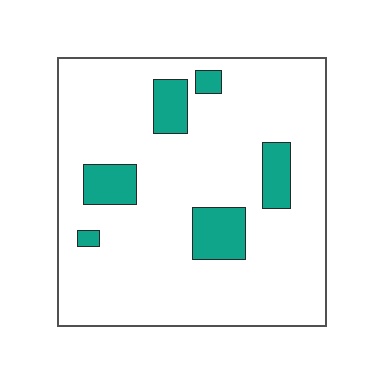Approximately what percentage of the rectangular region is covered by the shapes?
Approximately 15%.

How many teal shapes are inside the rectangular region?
6.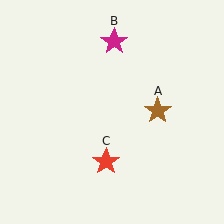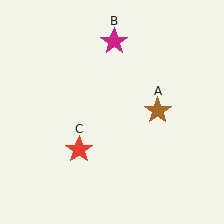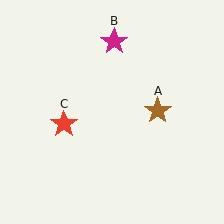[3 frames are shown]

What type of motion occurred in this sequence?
The red star (object C) rotated clockwise around the center of the scene.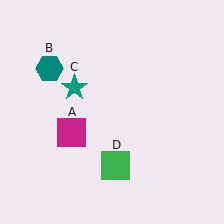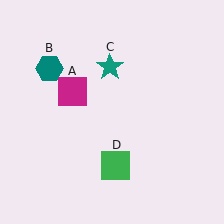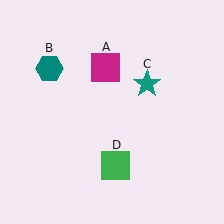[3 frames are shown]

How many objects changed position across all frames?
2 objects changed position: magenta square (object A), teal star (object C).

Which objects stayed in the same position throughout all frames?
Teal hexagon (object B) and green square (object D) remained stationary.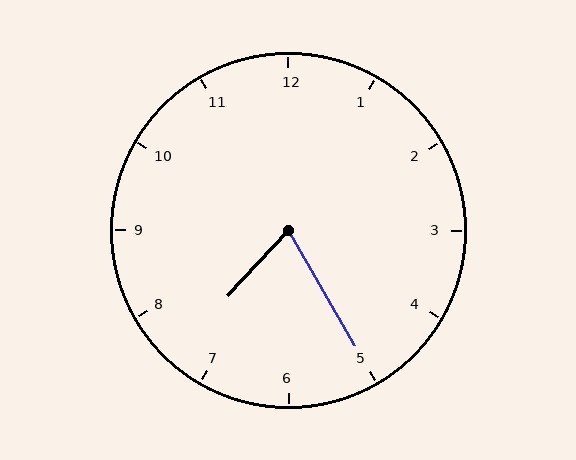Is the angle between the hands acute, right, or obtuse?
It is acute.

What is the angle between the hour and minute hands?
Approximately 72 degrees.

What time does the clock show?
7:25.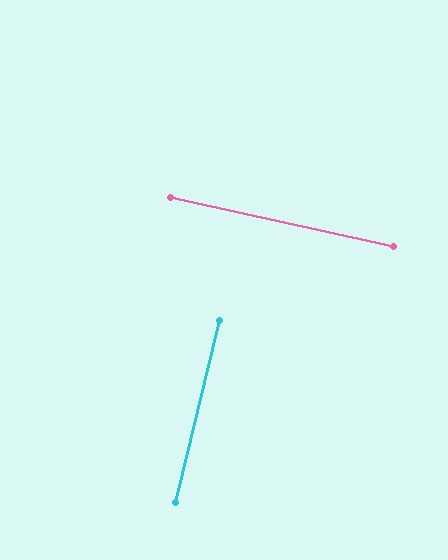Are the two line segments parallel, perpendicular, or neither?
Perpendicular — they meet at approximately 89°.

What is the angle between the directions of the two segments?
Approximately 89 degrees.